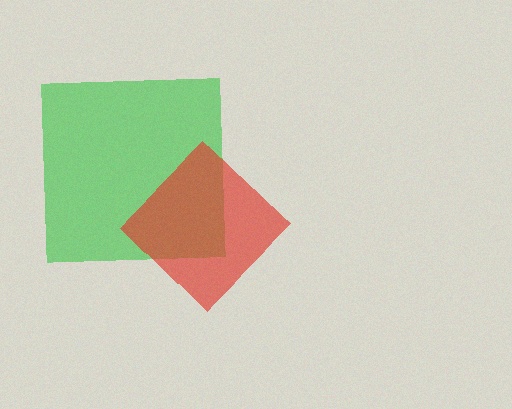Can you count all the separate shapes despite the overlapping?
Yes, there are 2 separate shapes.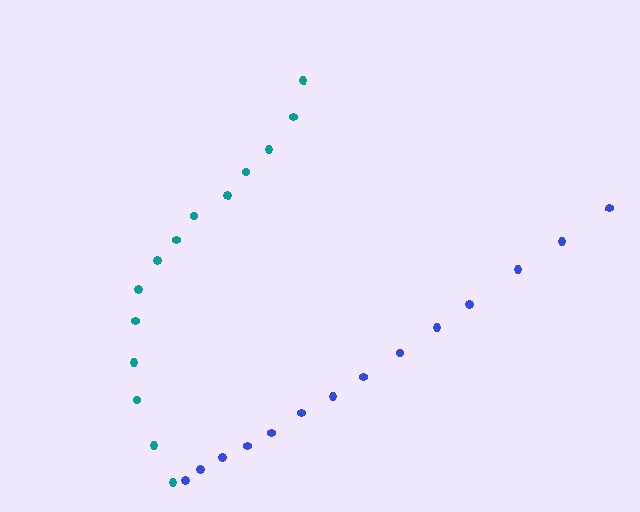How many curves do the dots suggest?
There are 2 distinct paths.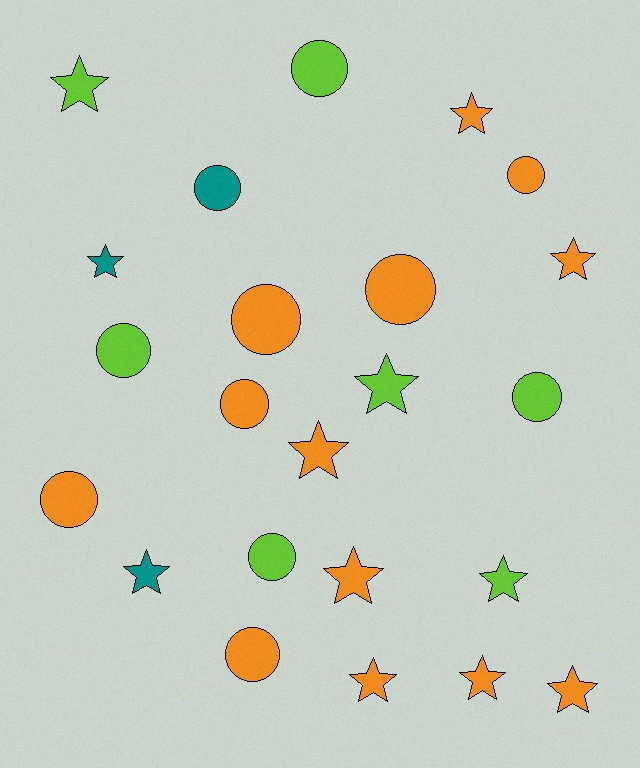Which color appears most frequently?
Orange, with 13 objects.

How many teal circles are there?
There is 1 teal circle.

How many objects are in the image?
There are 23 objects.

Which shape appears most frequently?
Star, with 12 objects.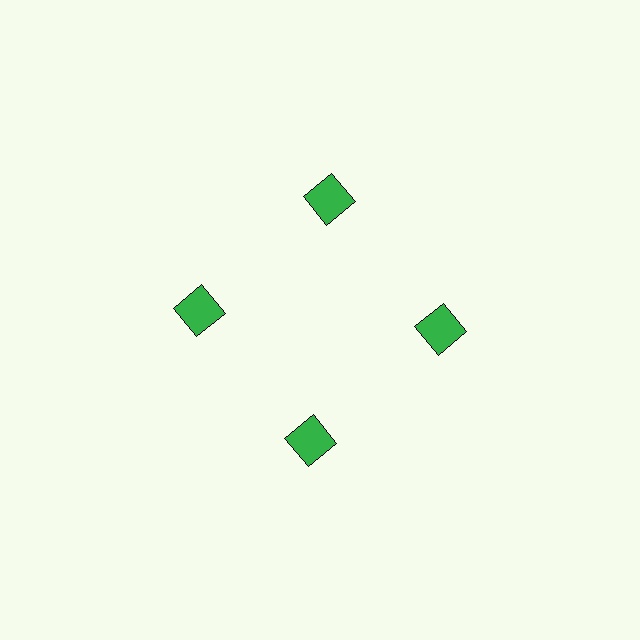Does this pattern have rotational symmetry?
Yes, this pattern has 4-fold rotational symmetry. It looks the same after rotating 90 degrees around the center.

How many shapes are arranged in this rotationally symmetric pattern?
There are 4 shapes, arranged in 4 groups of 1.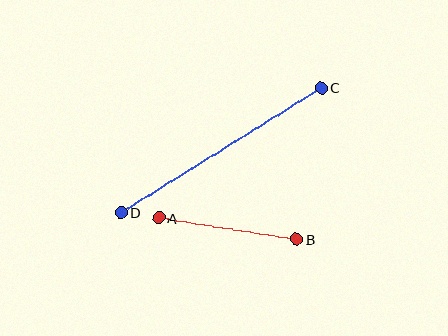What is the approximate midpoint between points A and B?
The midpoint is at approximately (228, 229) pixels.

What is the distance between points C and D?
The distance is approximately 236 pixels.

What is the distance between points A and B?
The distance is approximately 139 pixels.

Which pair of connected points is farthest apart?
Points C and D are farthest apart.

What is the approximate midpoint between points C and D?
The midpoint is at approximately (221, 150) pixels.